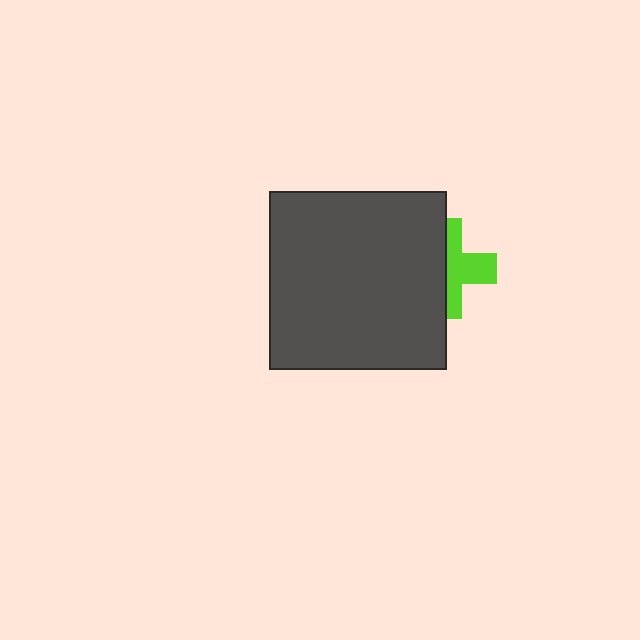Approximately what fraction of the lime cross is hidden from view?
Roughly 52% of the lime cross is hidden behind the dark gray rectangle.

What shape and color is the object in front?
The object in front is a dark gray rectangle.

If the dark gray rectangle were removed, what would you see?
You would see the complete lime cross.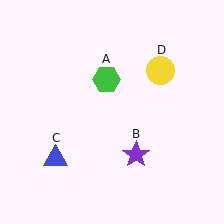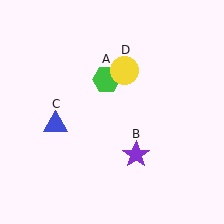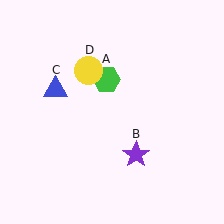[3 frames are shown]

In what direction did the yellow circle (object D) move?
The yellow circle (object D) moved left.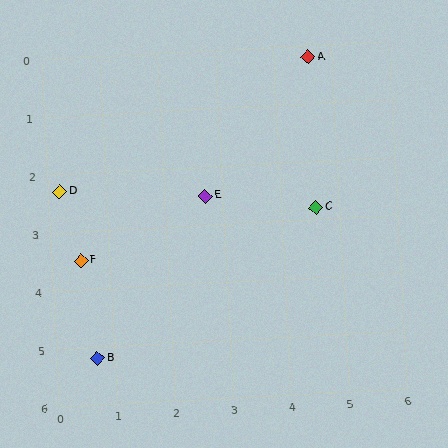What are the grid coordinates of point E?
Point E is at approximately (2.7, 2.5).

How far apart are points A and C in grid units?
Points A and C are about 2.6 grid units apart.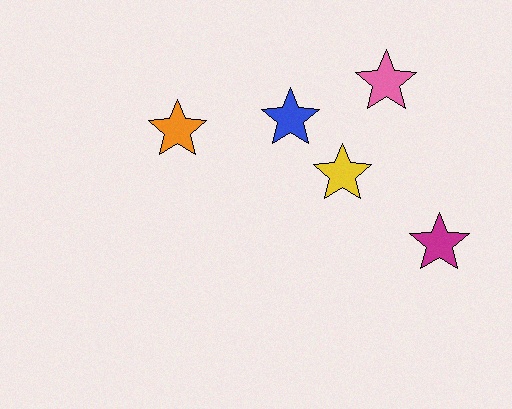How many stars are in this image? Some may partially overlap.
There are 5 stars.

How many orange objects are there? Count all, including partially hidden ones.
There is 1 orange object.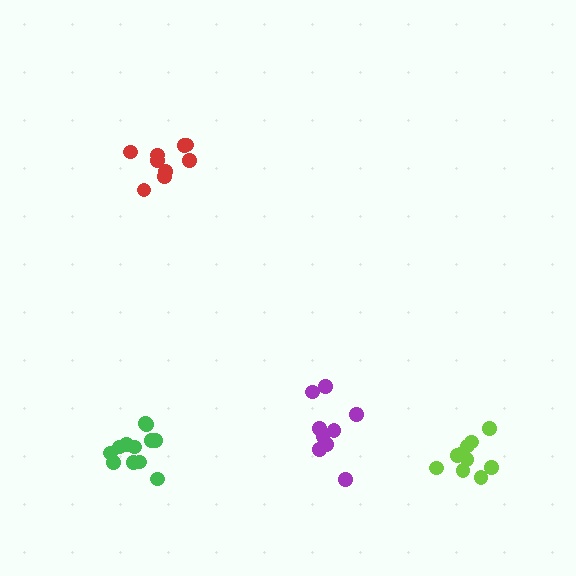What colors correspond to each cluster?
The clusters are colored: red, purple, green, lime.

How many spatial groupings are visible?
There are 4 spatial groupings.